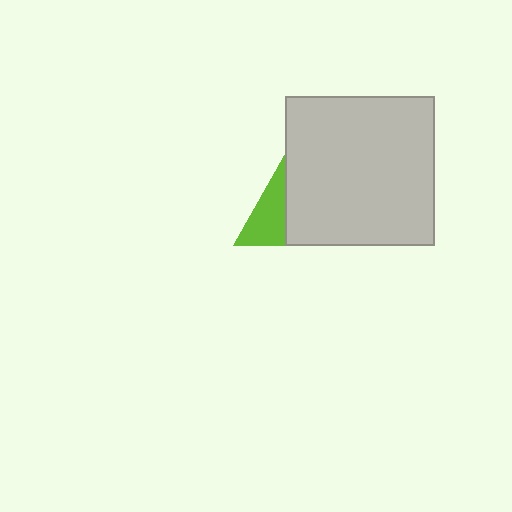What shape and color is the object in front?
The object in front is a light gray square.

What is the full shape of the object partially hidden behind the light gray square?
The partially hidden object is a lime triangle.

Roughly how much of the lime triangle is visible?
A small part of it is visible (roughly 44%).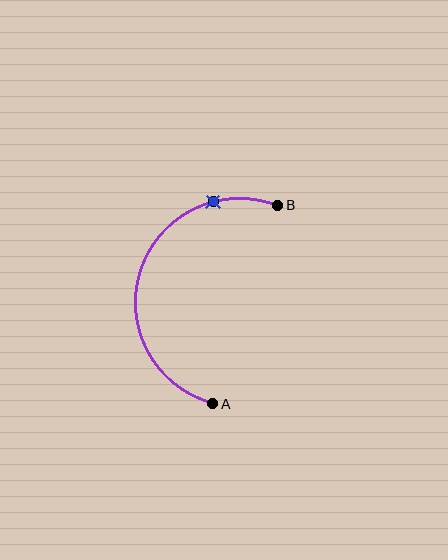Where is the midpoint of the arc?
The arc midpoint is the point on the curve farthest from the straight line joining A and B. It sits to the left of that line.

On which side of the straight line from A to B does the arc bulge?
The arc bulges to the left of the straight line connecting A and B.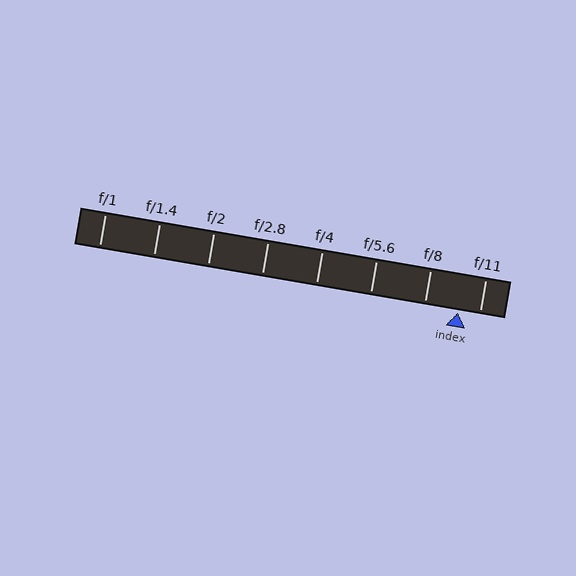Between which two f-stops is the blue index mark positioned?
The index mark is between f/8 and f/11.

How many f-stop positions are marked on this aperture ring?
There are 8 f-stop positions marked.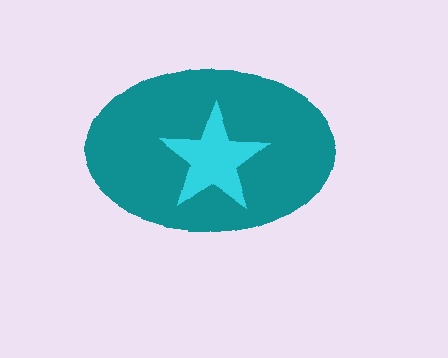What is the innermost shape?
The cyan star.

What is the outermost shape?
The teal ellipse.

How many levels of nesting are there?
2.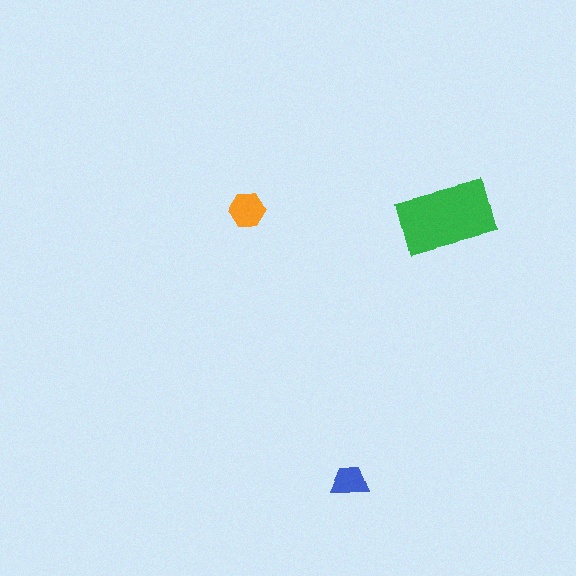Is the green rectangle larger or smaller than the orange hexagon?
Larger.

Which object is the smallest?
The blue trapezoid.